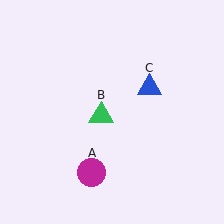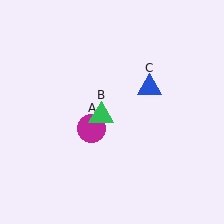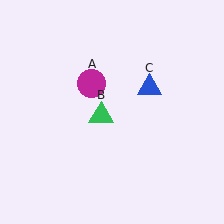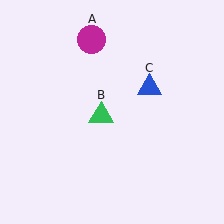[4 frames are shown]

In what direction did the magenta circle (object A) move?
The magenta circle (object A) moved up.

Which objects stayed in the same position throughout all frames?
Green triangle (object B) and blue triangle (object C) remained stationary.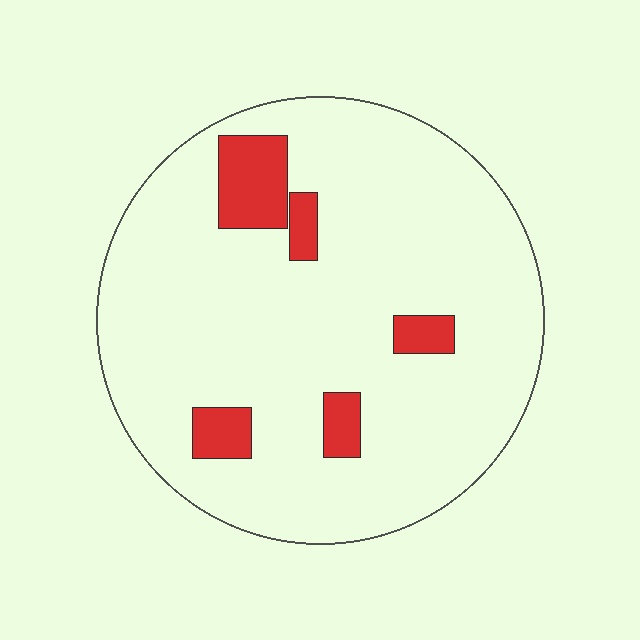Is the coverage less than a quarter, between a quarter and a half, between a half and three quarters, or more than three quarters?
Less than a quarter.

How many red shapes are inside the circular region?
5.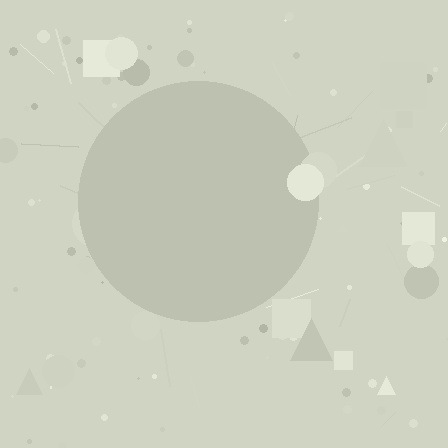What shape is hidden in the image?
A circle is hidden in the image.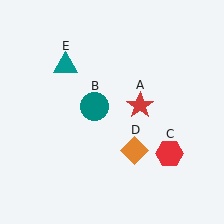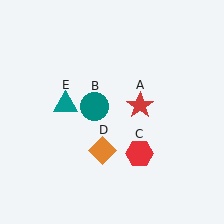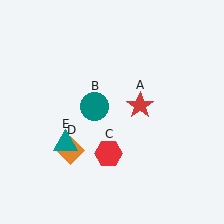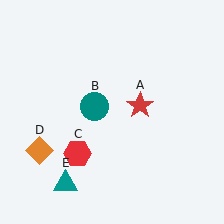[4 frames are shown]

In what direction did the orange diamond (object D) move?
The orange diamond (object D) moved left.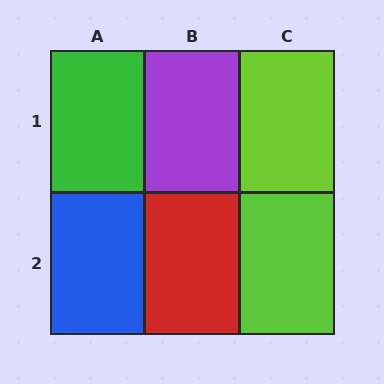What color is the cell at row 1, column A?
Green.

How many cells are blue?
1 cell is blue.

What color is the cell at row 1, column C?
Lime.